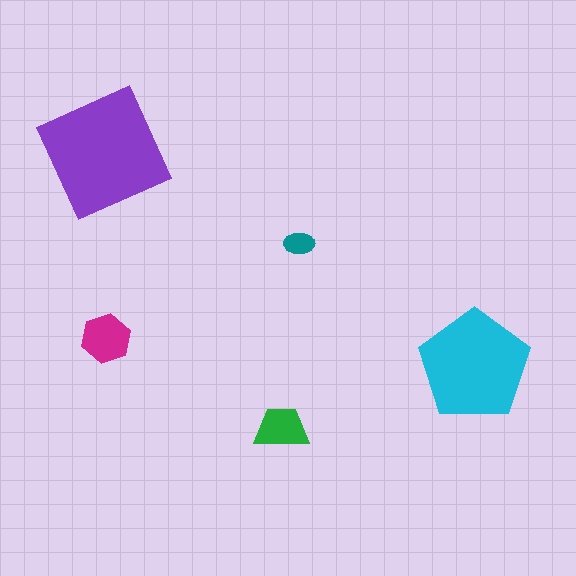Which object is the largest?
The purple square.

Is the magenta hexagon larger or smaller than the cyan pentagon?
Smaller.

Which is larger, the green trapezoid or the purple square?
The purple square.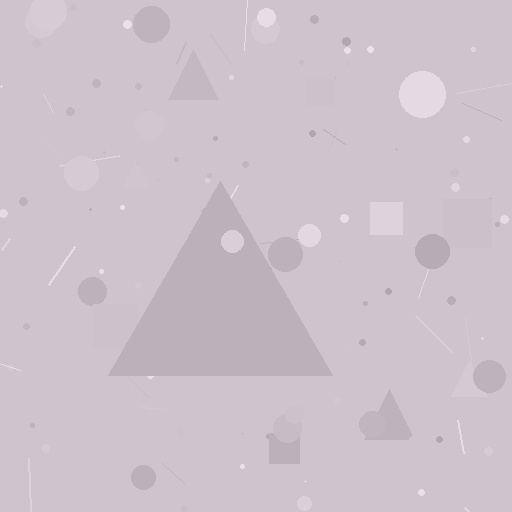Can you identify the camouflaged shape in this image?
The camouflaged shape is a triangle.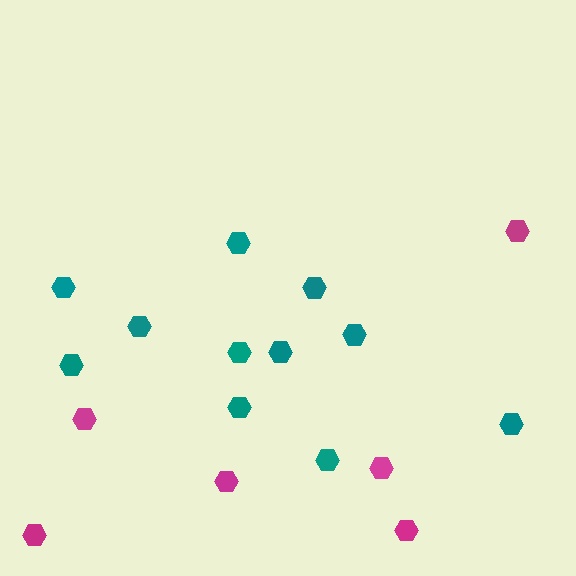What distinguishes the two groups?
There are 2 groups: one group of magenta hexagons (6) and one group of teal hexagons (11).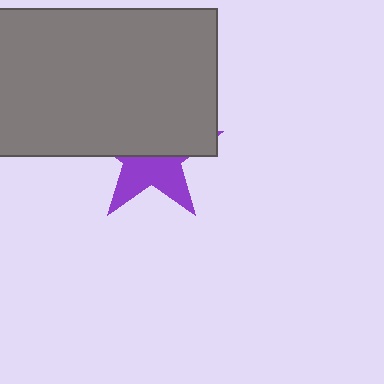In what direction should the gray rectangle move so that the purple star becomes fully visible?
The gray rectangle should move up. That is the shortest direction to clear the overlap and leave the purple star fully visible.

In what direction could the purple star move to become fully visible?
The purple star could move down. That would shift it out from behind the gray rectangle entirely.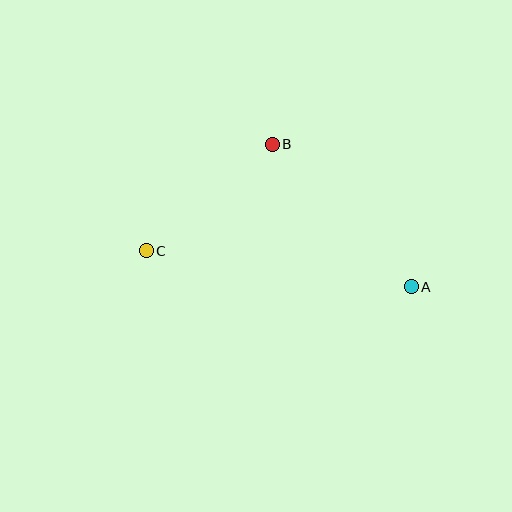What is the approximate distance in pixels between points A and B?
The distance between A and B is approximately 199 pixels.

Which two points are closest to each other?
Points B and C are closest to each other.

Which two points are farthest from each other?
Points A and C are farthest from each other.